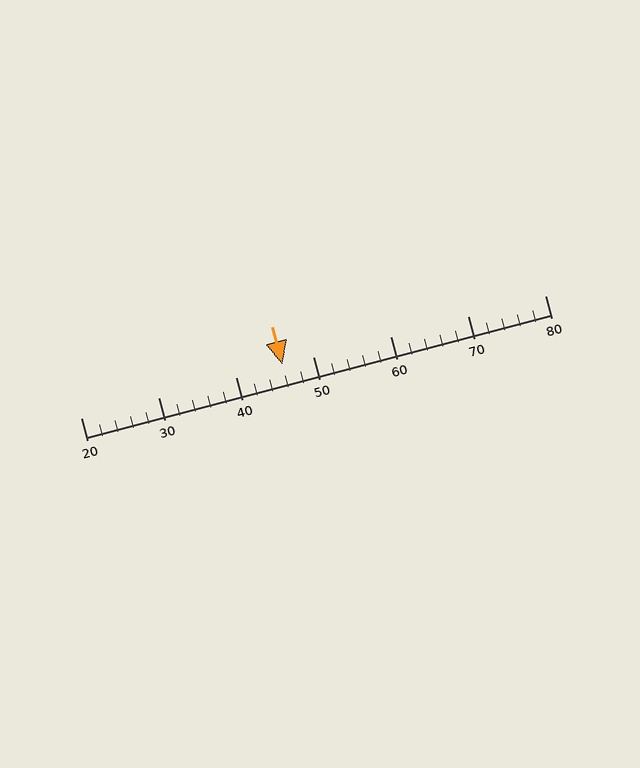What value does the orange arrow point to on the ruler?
The orange arrow points to approximately 46.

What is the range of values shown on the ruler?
The ruler shows values from 20 to 80.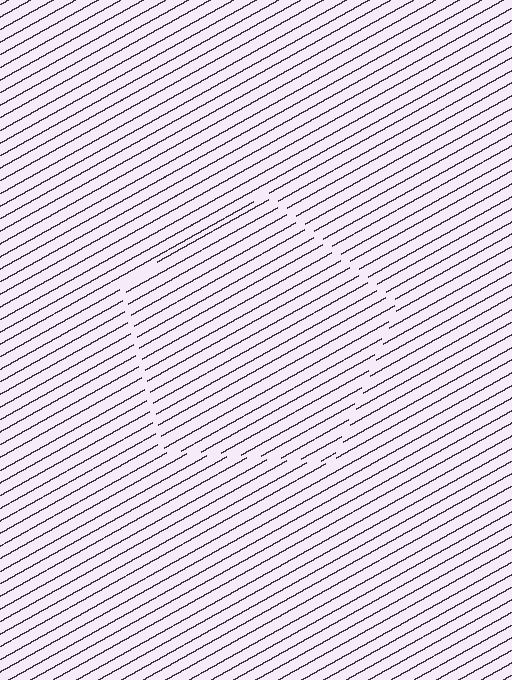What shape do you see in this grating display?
An illusory pentagon. The interior of the shape contains the same grating, shifted by half a period — the contour is defined by the phase discontinuity where line-ends from the inner and outer gratings abut.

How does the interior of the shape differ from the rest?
The interior of the shape contains the same grating, shifted by half a period — the contour is defined by the phase discontinuity where line-ends from the inner and outer gratings abut.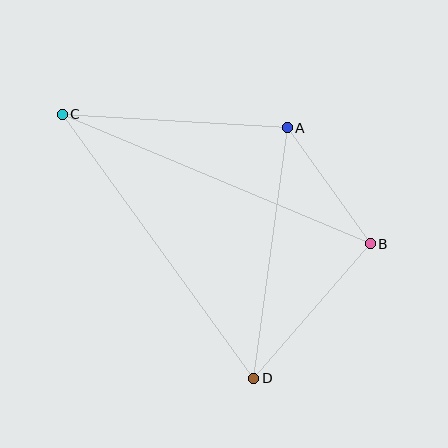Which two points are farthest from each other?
Points B and C are farthest from each other.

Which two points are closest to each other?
Points A and B are closest to each other.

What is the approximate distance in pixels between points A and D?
The distance between A and D is approximately 253 pixels.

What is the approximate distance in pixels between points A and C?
The distance between A and C is approximately 225 pixels.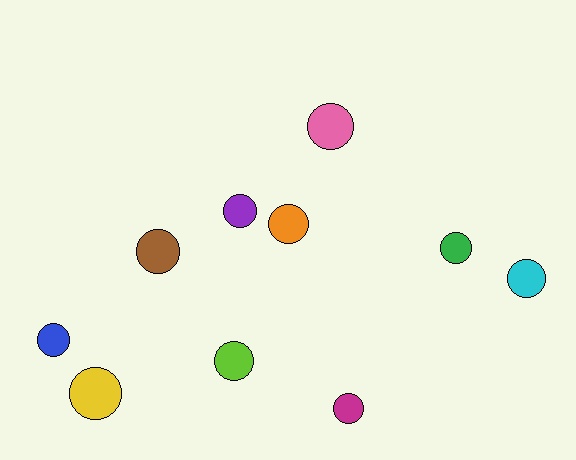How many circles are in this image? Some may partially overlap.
There are 10 circles.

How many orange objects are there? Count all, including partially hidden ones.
There is 1 orange object.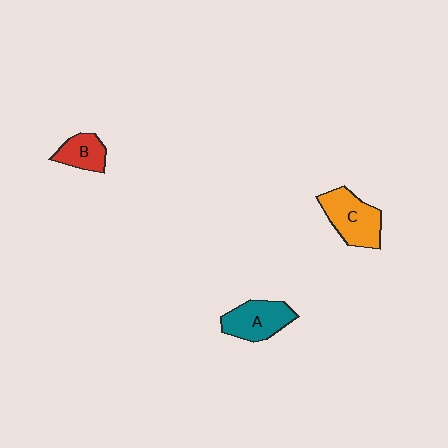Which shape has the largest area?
Shape C (orange).